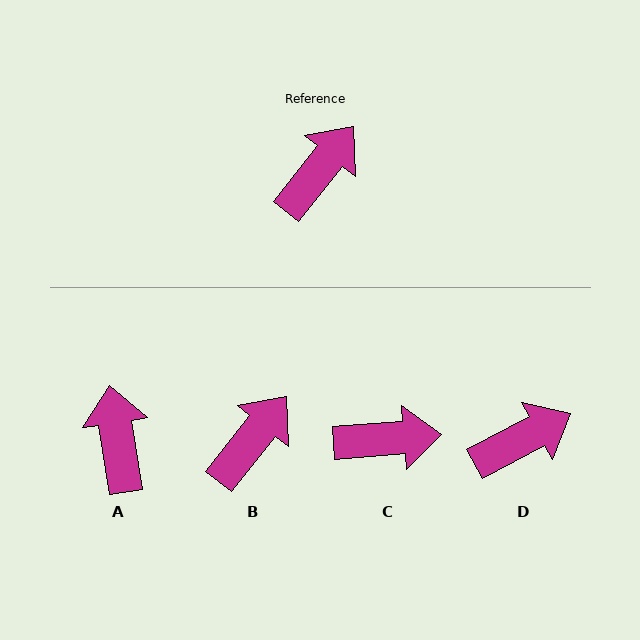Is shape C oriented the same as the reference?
No, it is off by about 47 degrees.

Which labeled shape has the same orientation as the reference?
B.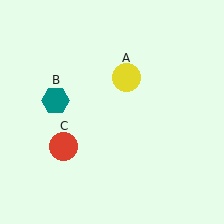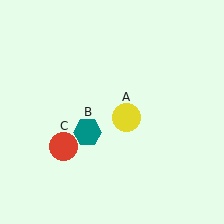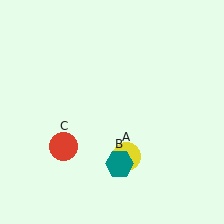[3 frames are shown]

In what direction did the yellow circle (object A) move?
The yellow circle (object A) moved down.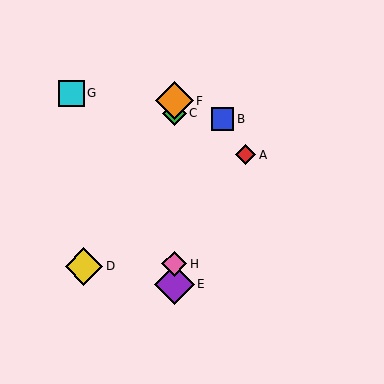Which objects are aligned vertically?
Objects C, E, F, H are aligned vertically.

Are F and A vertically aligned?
No, F is at x≈174 and A is at x≈246.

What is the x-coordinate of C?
Object C is at x≈174.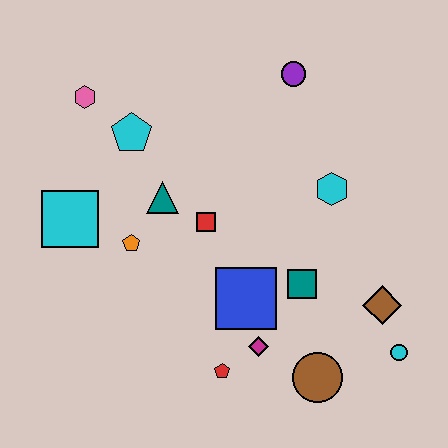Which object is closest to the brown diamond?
The cyan circle is closest to the brown diamond.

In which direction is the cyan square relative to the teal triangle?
The cyan square is to the left of the teal triangle.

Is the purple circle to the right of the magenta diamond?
Yes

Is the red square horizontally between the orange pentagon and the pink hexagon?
No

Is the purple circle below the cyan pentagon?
No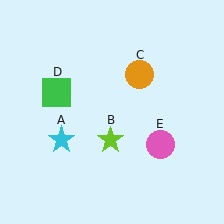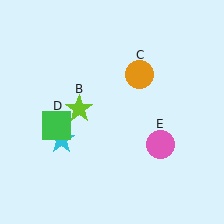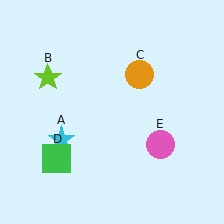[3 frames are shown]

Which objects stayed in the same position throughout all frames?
Cyan star (object A) and orange circle (object C) and pink circle (object E) remained stationary.